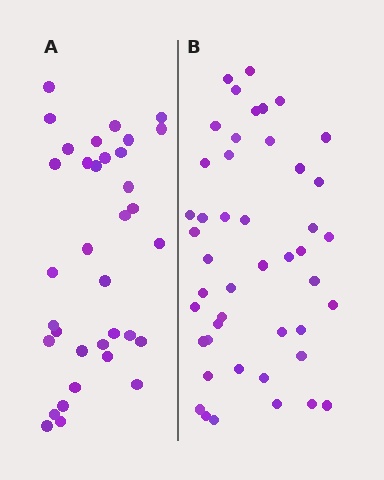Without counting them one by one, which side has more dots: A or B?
Region B (the right region) has more dots.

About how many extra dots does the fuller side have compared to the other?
Region B has roughly 12 or so more dots than region A.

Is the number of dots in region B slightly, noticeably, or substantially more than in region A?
Region B has noticeably more, but not dramatically so. The ratio is roughly 1.3 to 1.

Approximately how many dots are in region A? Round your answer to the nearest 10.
About 40 dots. (The exact count is 35, which rounds to 40.)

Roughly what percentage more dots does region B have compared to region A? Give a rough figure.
About 30% more.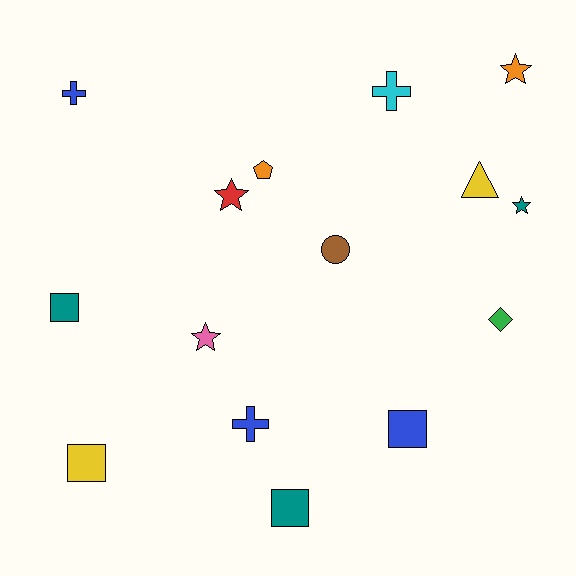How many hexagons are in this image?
There are no hexagons.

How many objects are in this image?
There are 15 objects.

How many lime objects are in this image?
There are no lime objects.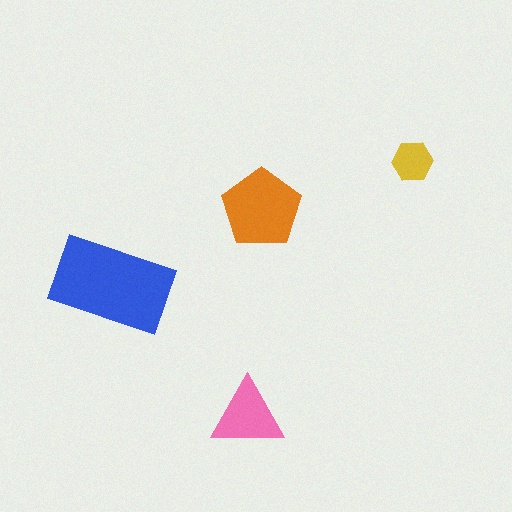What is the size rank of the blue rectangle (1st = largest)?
1st.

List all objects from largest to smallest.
The blue rectangle, the orange pentagon, the pink triangle, the yellow hexagon.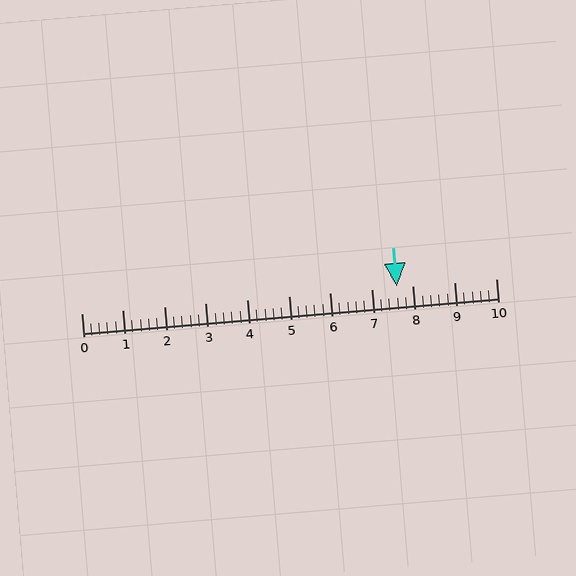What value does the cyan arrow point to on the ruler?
The cyan arrow points to approximately 7.6.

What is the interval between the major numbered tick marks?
The major tick marks are spaced 1 units apart.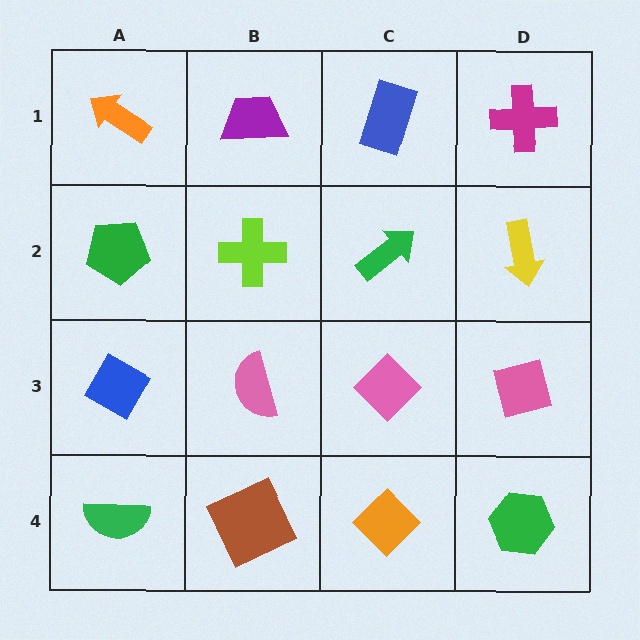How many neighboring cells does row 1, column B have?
3.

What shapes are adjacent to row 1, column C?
A green arrow (row 2, column C), a purple trapezoid (row 1, column B), a magenta cross (row 1, column D).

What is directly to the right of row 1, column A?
A purple trapezoid.